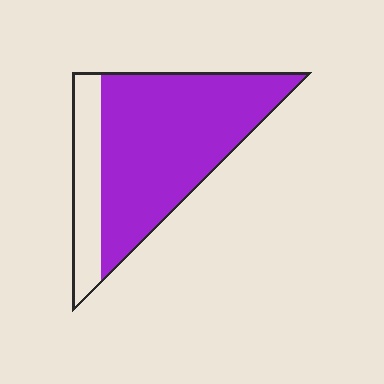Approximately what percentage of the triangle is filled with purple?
Approximately 75%.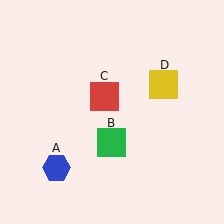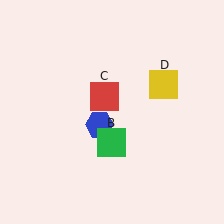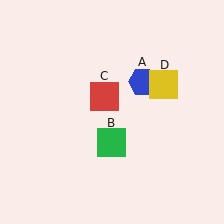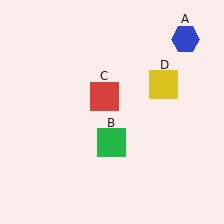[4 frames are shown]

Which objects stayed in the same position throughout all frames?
Green square (object B) and red square (object C) and yellow square (object D) remained stationary.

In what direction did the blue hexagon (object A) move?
The blue hexagon (object A) moved up and to the right.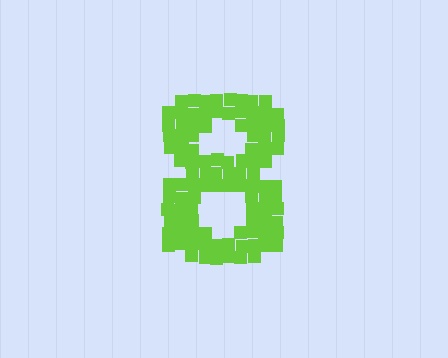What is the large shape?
The large shape is the digit 8.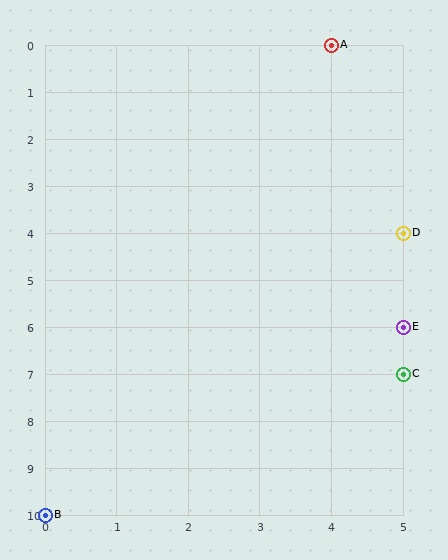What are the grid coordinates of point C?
Point C is at grid coordinates (5, 7).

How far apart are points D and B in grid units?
Points D and B are 5 columns and 6 rows apart (about 7.8 grid units diagonally).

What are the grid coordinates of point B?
Point B is at grid coordinates (0, 10).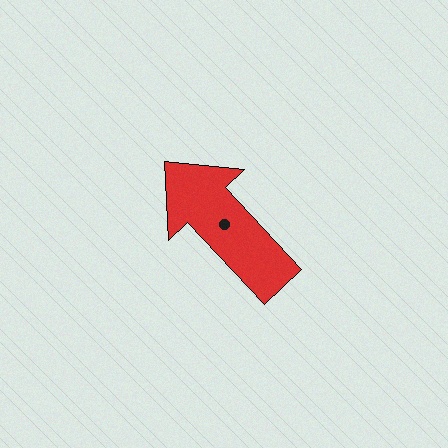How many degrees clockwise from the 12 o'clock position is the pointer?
Approximately 317 degrees.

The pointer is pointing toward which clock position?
Roughly 11 o'clock.